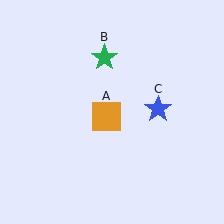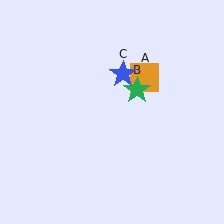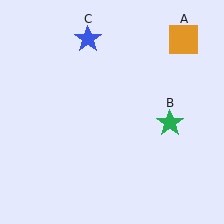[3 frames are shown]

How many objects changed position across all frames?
3 objects changed position: orange square (object A), green star (object B), blue star (object C).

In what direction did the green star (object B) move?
The green star (object B) moved down and to the right.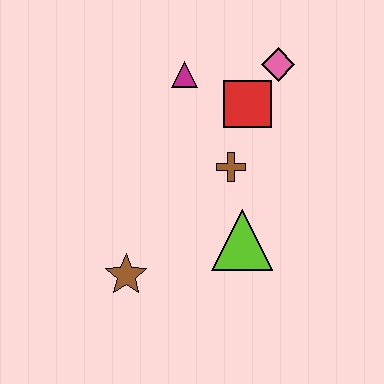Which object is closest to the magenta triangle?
The red square is closest to the magenta triangle.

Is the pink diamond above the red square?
Yes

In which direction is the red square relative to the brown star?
The red square is above the brown star.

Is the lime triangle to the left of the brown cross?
No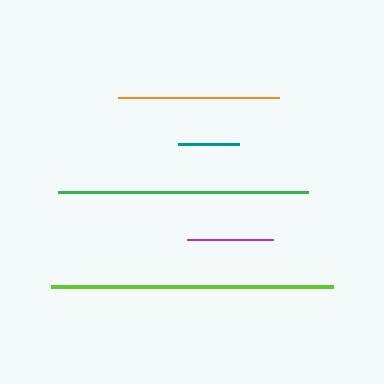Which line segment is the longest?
The lime line is the longest at approximately 282 pixels.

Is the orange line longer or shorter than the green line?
The green line is longer than the orange line.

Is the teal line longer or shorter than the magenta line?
The magenta line is longer than the teal line.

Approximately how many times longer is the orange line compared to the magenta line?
The orange line is approximately 1.9 times the length of the magenta line.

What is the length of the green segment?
The green segment is approximately 250 pixels long.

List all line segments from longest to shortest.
From longest to shortest: lime, green, orange, magenta, teal.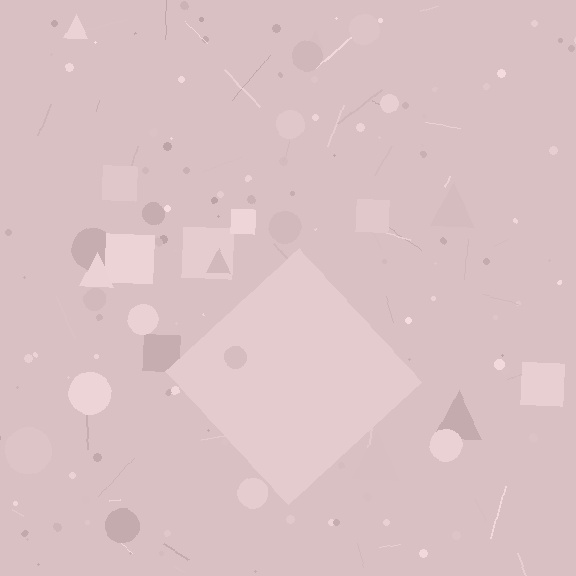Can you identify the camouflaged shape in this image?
The camouflaged shape is a diamond.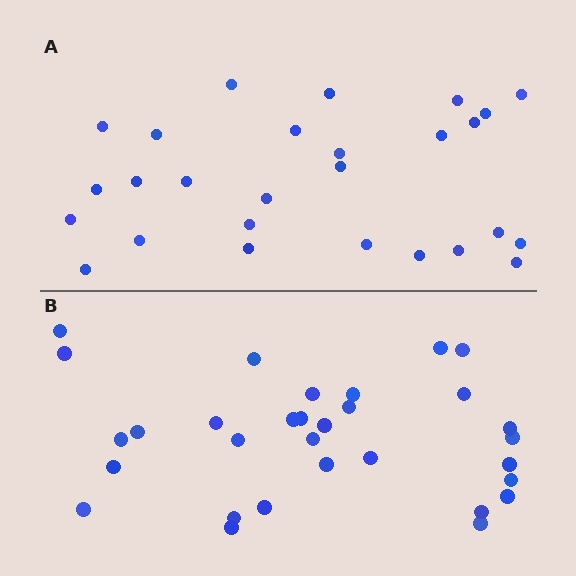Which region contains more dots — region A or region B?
Region B (the bottom region) has more dots.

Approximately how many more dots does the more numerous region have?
Region B has about 4 more dots than region A.